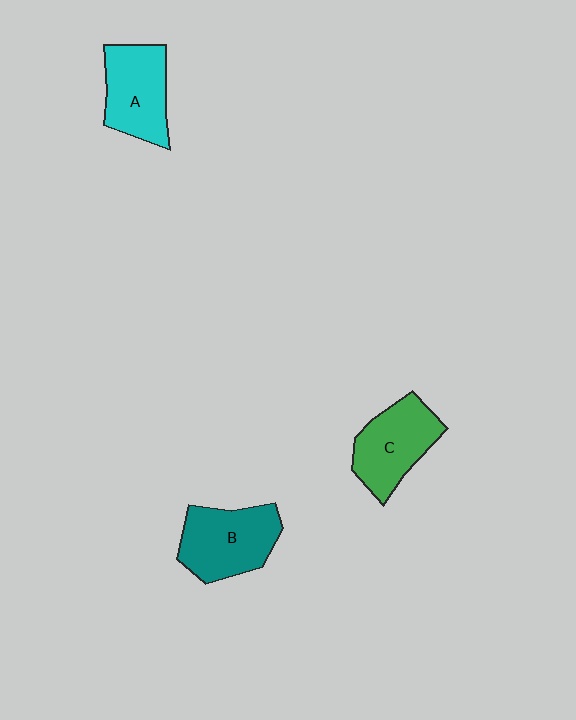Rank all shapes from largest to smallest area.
From largest to smallest: B (teal), C (green), A (cyan).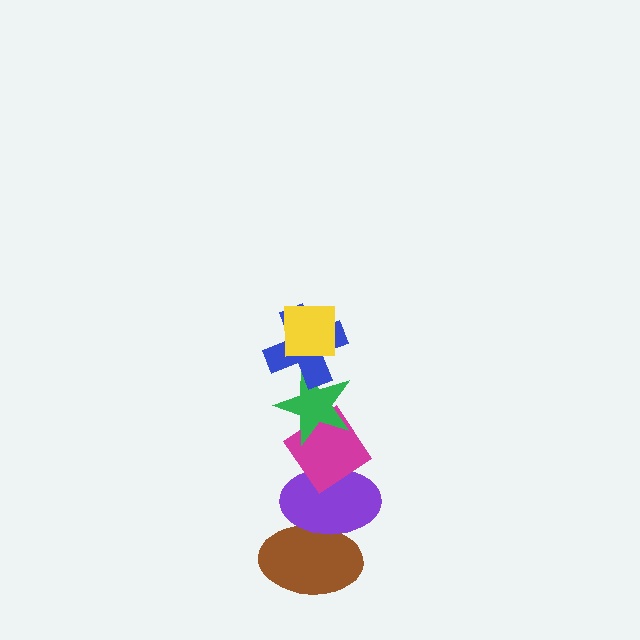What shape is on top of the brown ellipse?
The purple ellipse is on top of the brown ellipse.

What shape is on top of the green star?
The blue cross is on top of the green star.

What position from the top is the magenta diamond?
The magenta diamond is 4th from the top.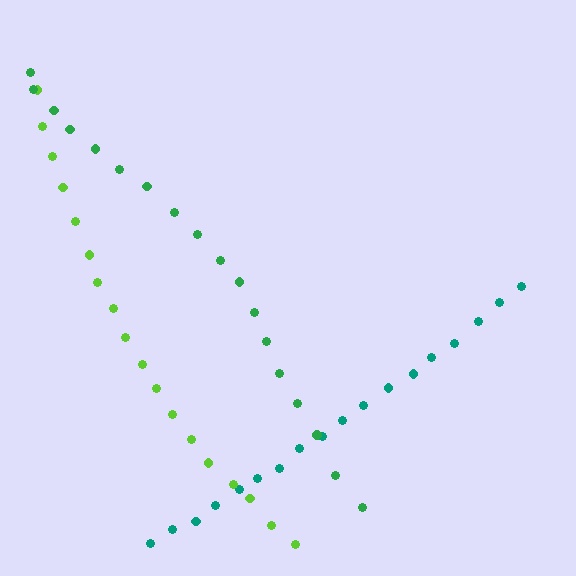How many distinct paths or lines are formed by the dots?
There are 3 distinct paths.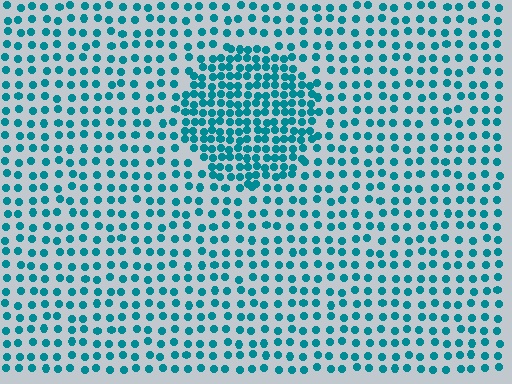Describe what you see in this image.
The image contains small teal elements arranged at two different densities. A circle-shaped region is visible where the elements are more densely packed than the surrounding area.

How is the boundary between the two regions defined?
The boundary is defined by a change in element density (approximately 2.1x ratio). All elements are the same color, size, and shape.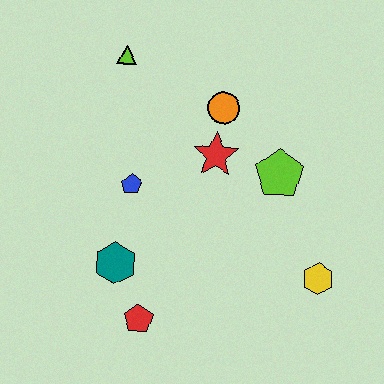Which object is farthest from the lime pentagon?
The red pentagon is farthest from the lime pentagon.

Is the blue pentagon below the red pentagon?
No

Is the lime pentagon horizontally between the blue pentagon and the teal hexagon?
No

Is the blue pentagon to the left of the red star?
Yes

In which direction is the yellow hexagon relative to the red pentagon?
The yellow hexagon is to the right of the red pentagon.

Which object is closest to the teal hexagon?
The red pentagon is closest to the teal hexagon.